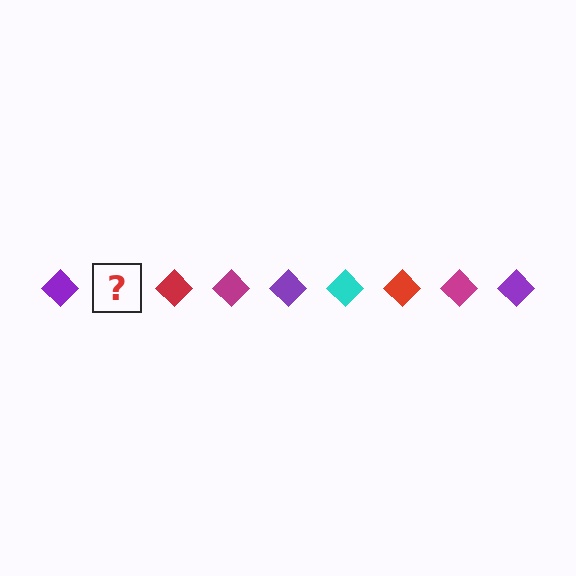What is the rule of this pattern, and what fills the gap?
The rule is that the pattern cycles through purple, cyan, red, magenta diamonds. The gap should be filled with a cyan diamond.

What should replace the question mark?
The question mark should be replaced with a cyan diamond.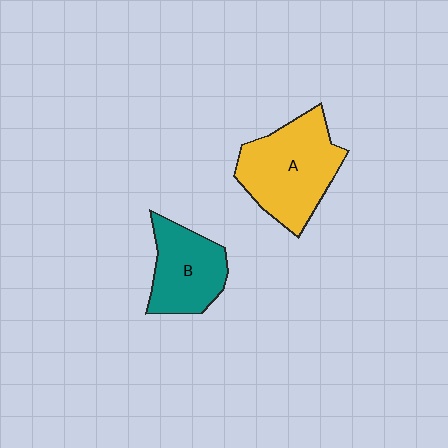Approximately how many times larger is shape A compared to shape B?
Approximately 1.4 times.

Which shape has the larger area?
Shape A (yellow).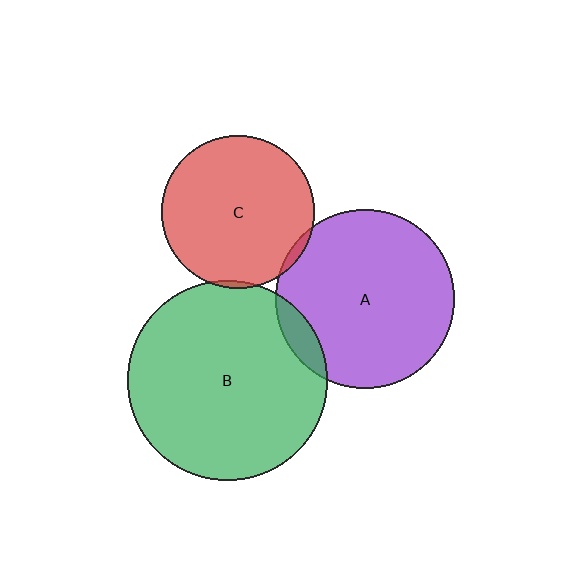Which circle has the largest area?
Circle B (green).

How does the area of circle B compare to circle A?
Approximately 1.2 times.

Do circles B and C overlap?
Yes.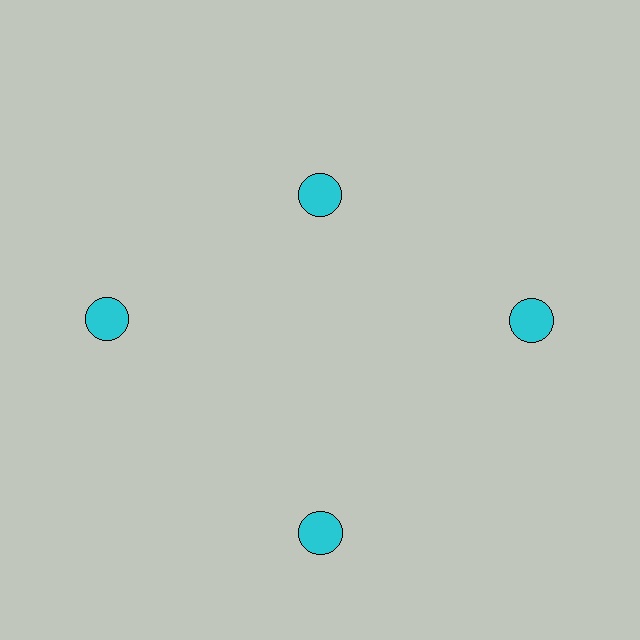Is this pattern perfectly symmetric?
No. The 4 cyan circles are arranged in a ring, but one element near the 12 o'clock position is pulled inward toward the center, breaking the 4-fold rotational symmetry.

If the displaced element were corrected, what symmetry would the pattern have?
It would have 4-fold rotational symmetry — the pattern would map onto itself every 90 degrees.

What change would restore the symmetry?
The symmetry would be restored by moving it outward, back onto the ring so that all 4 circles sit at equal angles and equal distance from the center.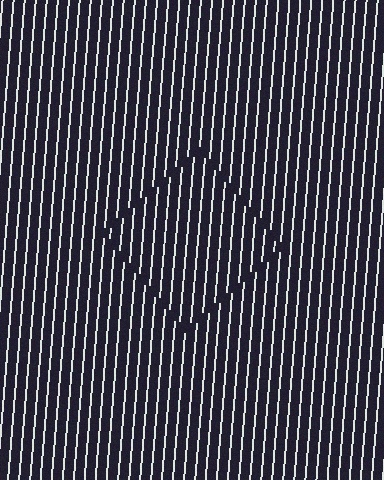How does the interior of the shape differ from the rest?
The interior of the shape contains the same grating, shifted by half a period — the contour is defined by the phase discontinuity where line-ends from the inner and outer gratings abut.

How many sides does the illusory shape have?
4 sides — the line-ends trace a square.